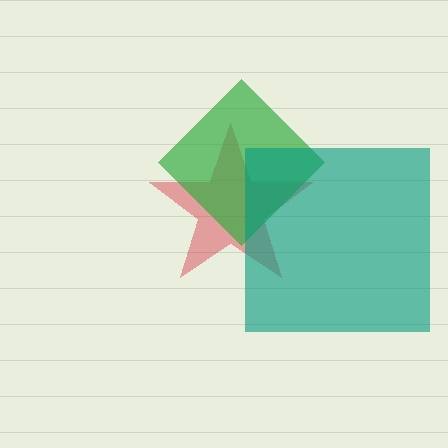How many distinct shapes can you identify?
There are 3 distinct shapes: a red star, a green diamond, a teal square.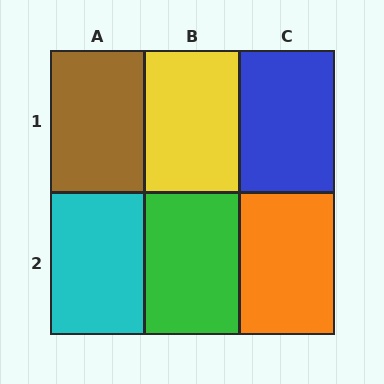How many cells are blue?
1 cell is blue.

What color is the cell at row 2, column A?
Cyan.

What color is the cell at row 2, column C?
Orange.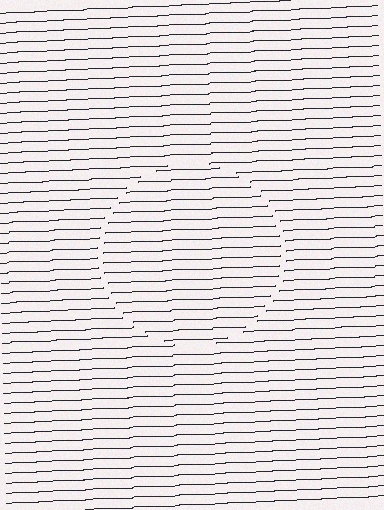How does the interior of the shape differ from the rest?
The interior of the shape contains the same grating, shifted by half a period — the contour is defined by the phase discontinuity where line-ends from the inner and outer gratings abut.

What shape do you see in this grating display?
An illusory circle. The interior of the shape contains the same grating, shifted by half a period — the contour is defined by the phase discontinuity where line-ends from the inner and outer gratings abut.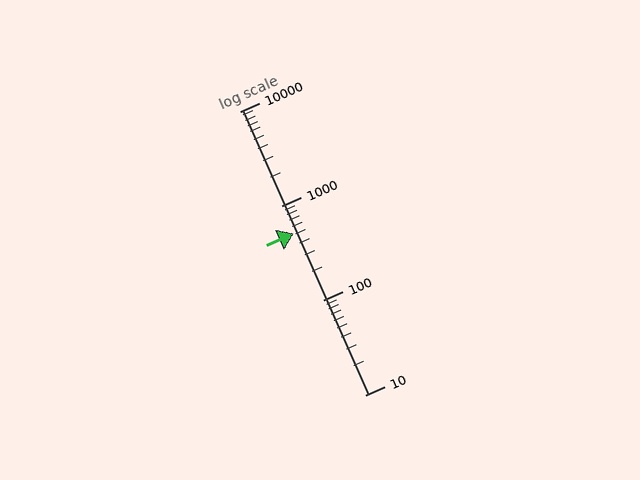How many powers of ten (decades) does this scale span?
The scale spans 3 decades, from 10 to 10000.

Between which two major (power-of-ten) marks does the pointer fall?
The pointer is between 100 and 1000.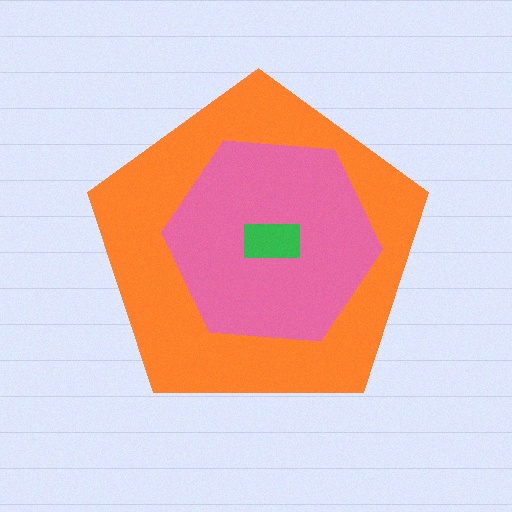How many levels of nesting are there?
3.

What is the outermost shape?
The orange pentagon.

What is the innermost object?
The green rectangle.